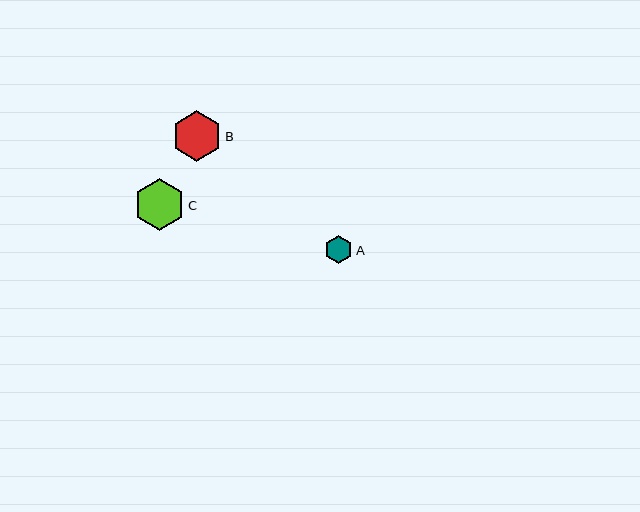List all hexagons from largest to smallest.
From largest to smallest: C, B, A.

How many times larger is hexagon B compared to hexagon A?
Hexagon B is approximately 1.8 times the size of hexagon A.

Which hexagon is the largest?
Hexagon C is the largest with a size of approximately 51 pixels.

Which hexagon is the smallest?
Hexagon A is the smallest with a size of approximately 29 pixels.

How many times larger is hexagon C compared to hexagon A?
Hexagon C is approximately 1.8 times the size of hexagon A.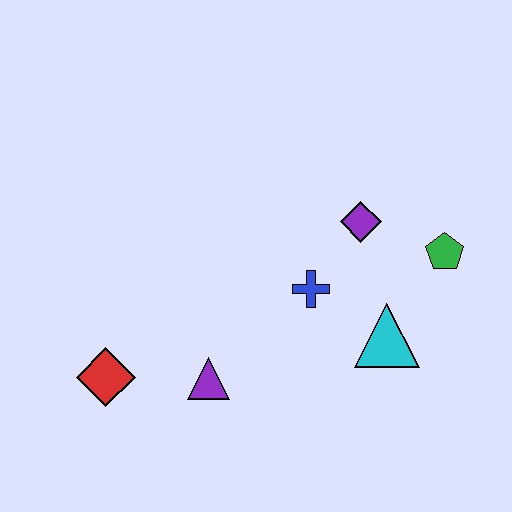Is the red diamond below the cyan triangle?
Yes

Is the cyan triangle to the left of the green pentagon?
Yes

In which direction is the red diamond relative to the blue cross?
The red diamond is to the left of the blue cross.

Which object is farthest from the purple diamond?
The red diamond is farthest from the purple diamond.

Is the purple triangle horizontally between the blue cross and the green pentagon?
No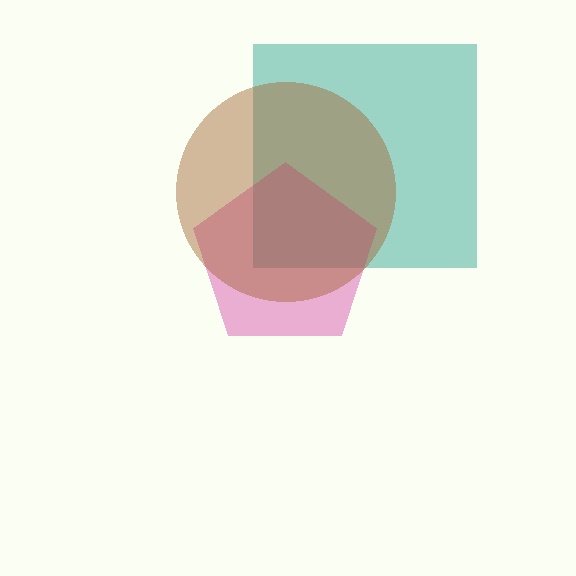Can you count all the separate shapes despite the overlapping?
Yes, there are 3 separate shapes.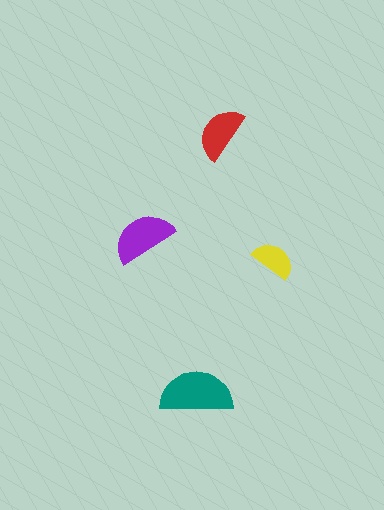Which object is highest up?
The red semicircle is topmost.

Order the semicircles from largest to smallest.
the teal one, the purple one, the red one, the yellow one.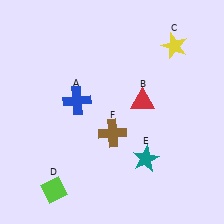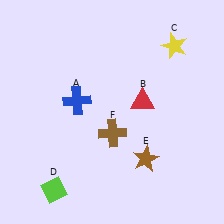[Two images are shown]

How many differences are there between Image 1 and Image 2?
There is 1 difference between the two images.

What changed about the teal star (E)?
In Image 1, E is teal. In Image 2, it changed to brown.